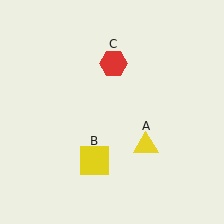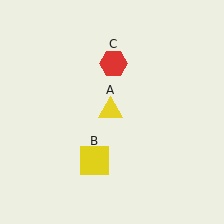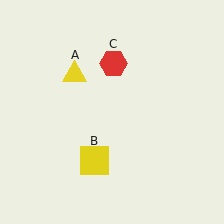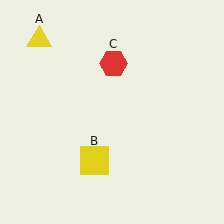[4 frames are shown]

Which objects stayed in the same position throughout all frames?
Yellow square (object B) and red hexagon (object C) remained stationary.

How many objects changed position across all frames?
1 object changed position: yellow triangle (object A).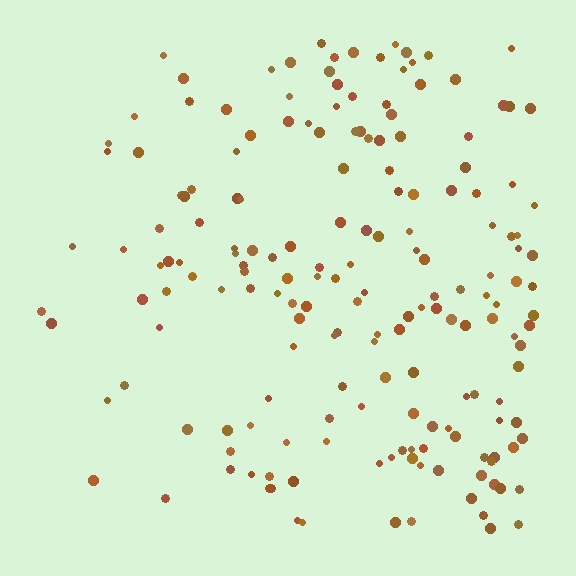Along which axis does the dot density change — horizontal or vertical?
Horizontal.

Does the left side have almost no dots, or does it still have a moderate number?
Still a moderate number, just noticeably fewer than the right.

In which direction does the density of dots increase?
From left to right, with the right side densest.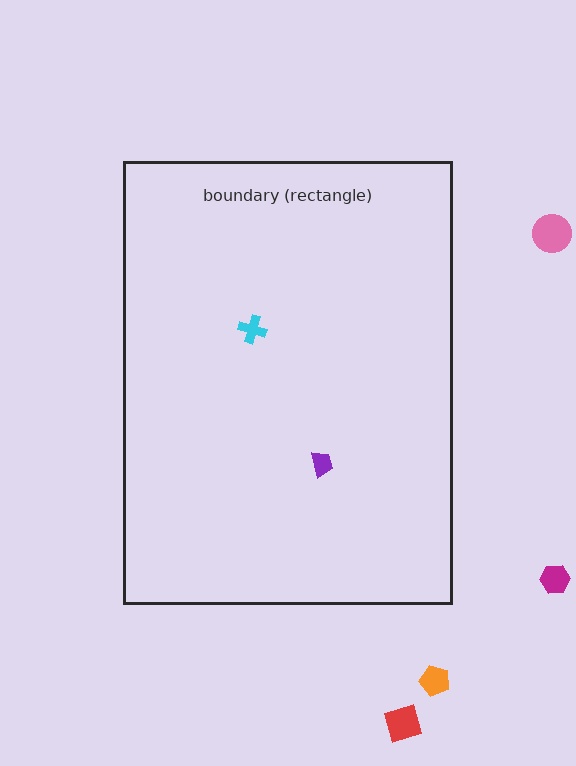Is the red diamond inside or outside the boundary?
Outside.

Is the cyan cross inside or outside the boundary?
Inside.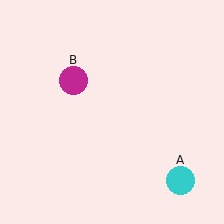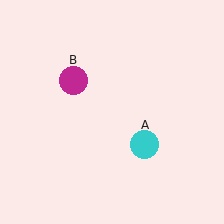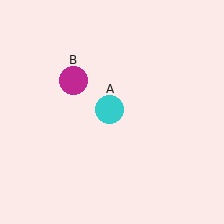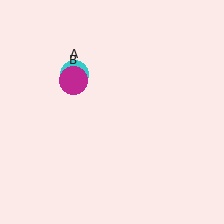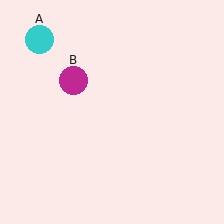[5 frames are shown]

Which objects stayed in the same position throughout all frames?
Magenta circle (object B) remained stationary.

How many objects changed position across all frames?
1 object changed position: cyan circle (object A).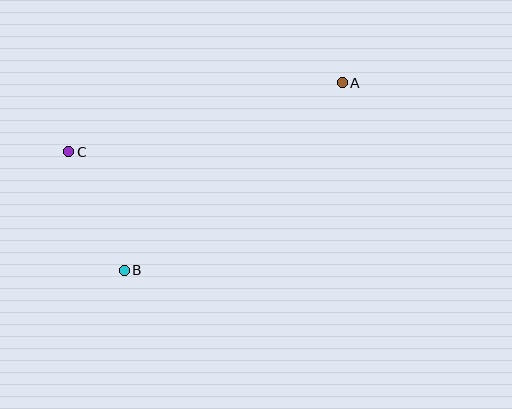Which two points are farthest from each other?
Points A and B are farthest from each other.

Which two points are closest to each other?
Points B and C are closest to each other.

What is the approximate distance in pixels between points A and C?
The distance between A and C is approximately 282 pixels.